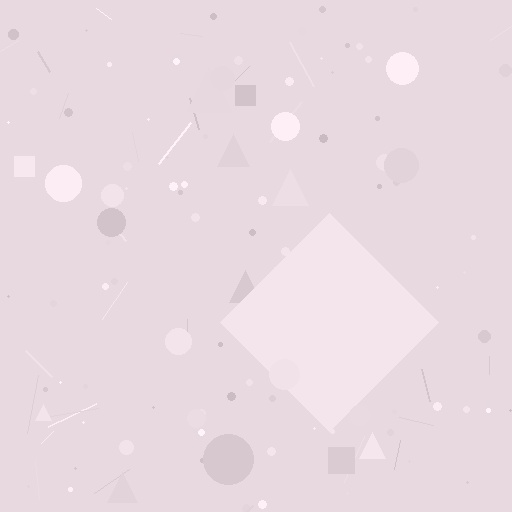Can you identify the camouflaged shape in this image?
The camouflaged shape is a diamond.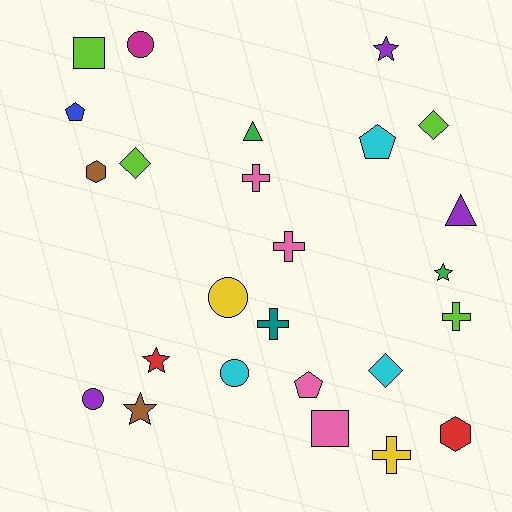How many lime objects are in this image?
There are 4 lime objects.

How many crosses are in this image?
There are 5 crosses.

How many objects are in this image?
There are 25 objects.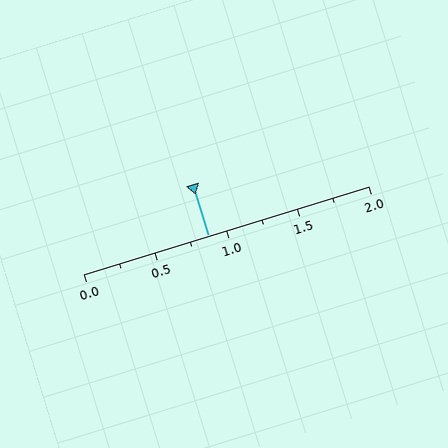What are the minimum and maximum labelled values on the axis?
The axis runs from 0.0 to 2.0.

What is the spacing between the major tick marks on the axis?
The major ticks are spaced 0.5 apart.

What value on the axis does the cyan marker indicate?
The marker indicates approximately 0.88.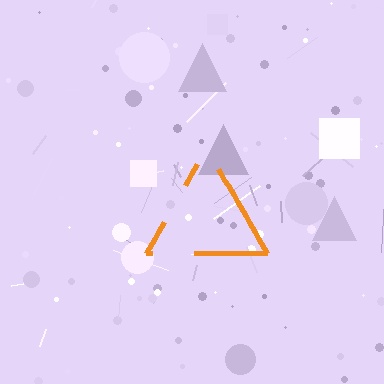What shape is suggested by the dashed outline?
The dashed outline suggests a triangle.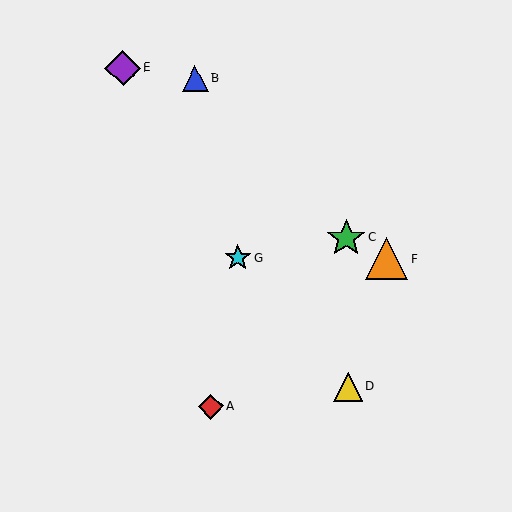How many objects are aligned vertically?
2 objects (C, D) are aligned vertically.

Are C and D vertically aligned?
Yes, both are at x≈346.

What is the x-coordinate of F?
Object F is at x≈387.